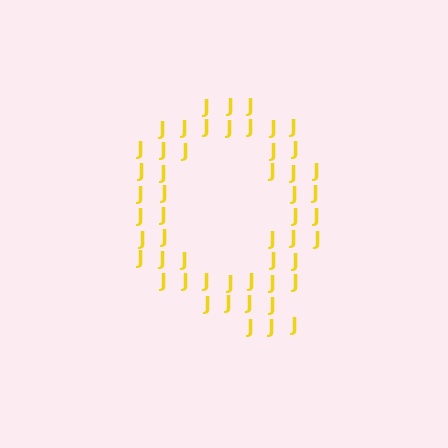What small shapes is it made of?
It is made of small letter J's.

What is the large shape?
The large shape is the letter Q.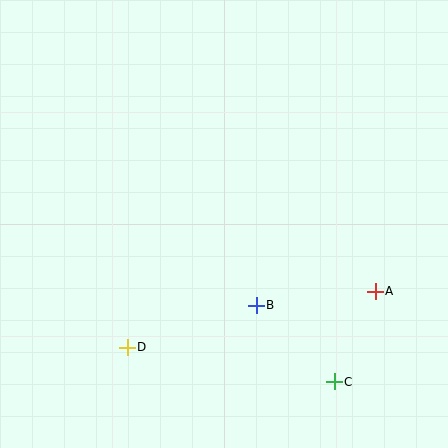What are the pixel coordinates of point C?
Point C is at (334, 382).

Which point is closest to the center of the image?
Point B at (256, 305) is closest to the center.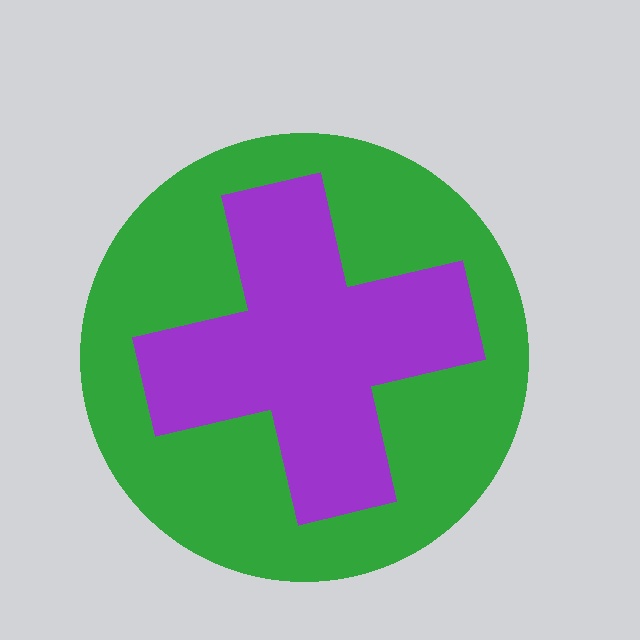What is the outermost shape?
The green circle.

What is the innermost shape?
The purple cross.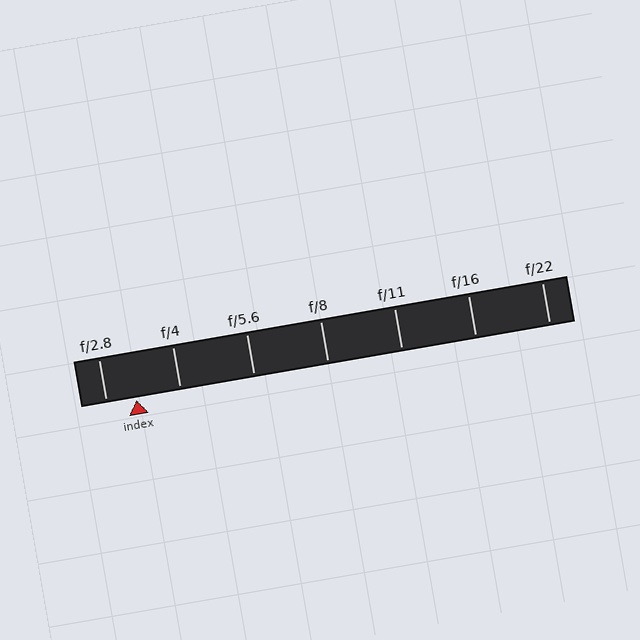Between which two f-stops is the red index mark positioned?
The index mark is between f/2.8 and f/4.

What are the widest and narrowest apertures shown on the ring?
The widest aperture shown is f/2.8 and the narrowest is f/22.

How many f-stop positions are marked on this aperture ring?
There are 7 f-stop positions marked.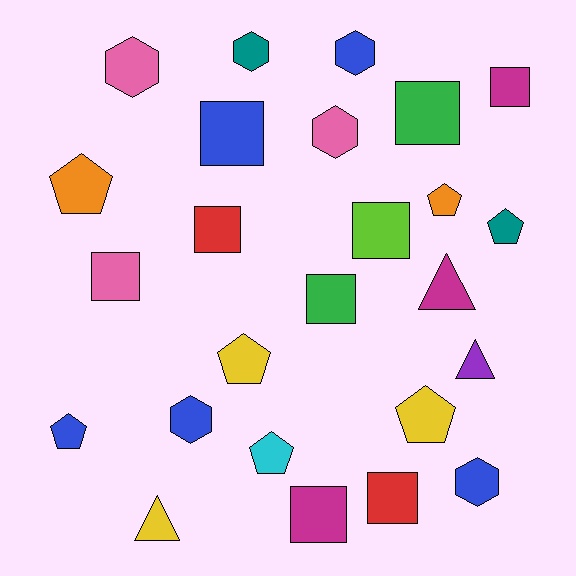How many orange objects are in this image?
There are 2 orange objects.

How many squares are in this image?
There are 9 squares.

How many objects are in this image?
There are 25 objects.